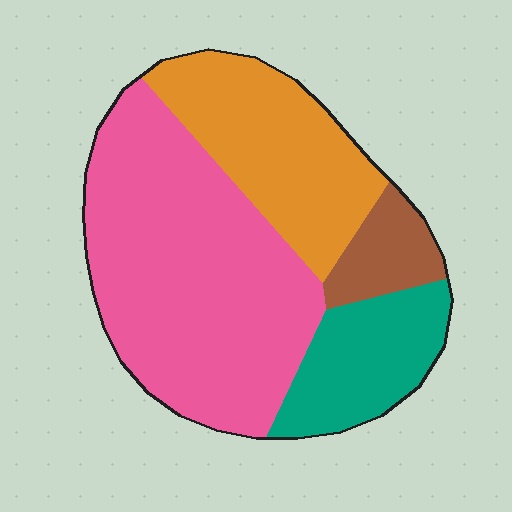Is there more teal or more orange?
Orange.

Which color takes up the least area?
Brown, at roughly 10%.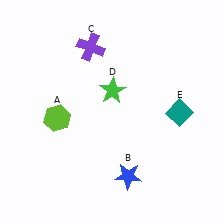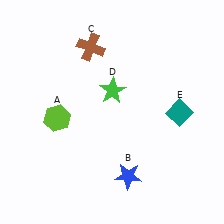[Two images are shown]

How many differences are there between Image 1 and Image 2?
There is 1 difference between the two images.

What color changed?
The cross (C) changed from purple in Image 1 to brown in Image 2.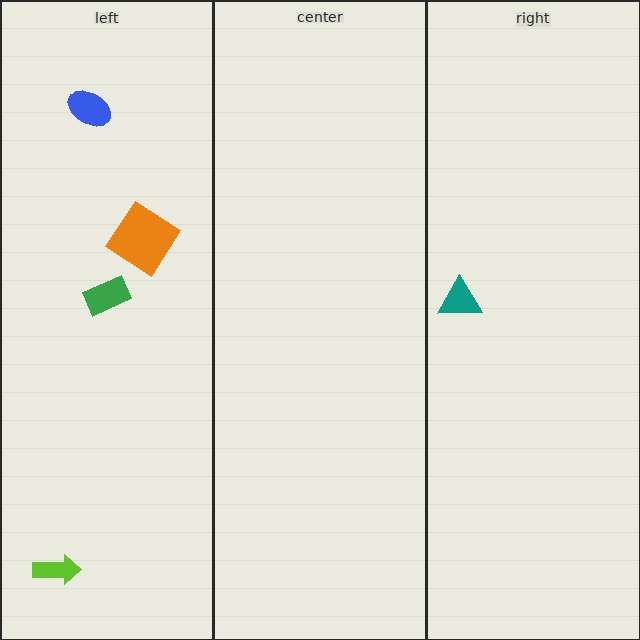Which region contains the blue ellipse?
The left region.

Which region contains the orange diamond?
The left region.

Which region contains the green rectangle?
The left region.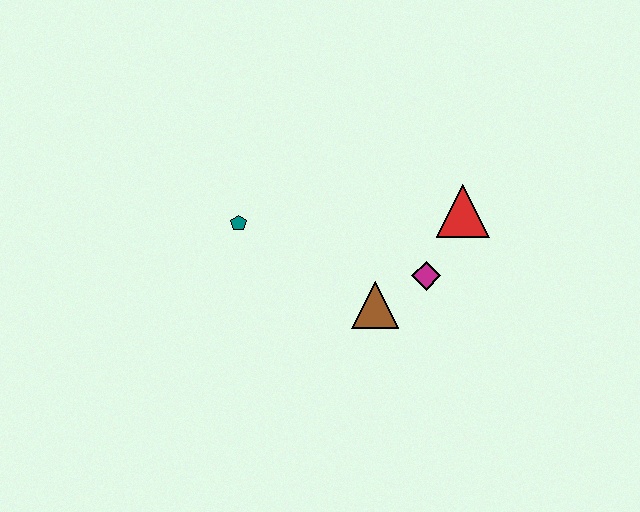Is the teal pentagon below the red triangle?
Yes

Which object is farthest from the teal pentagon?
The red triangle is farthest from the teal pentagon.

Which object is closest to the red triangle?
The magenta diamond is closest to the red triangle.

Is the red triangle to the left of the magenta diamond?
No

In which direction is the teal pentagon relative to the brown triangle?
The teal pentagon is to the left of the brown triangle.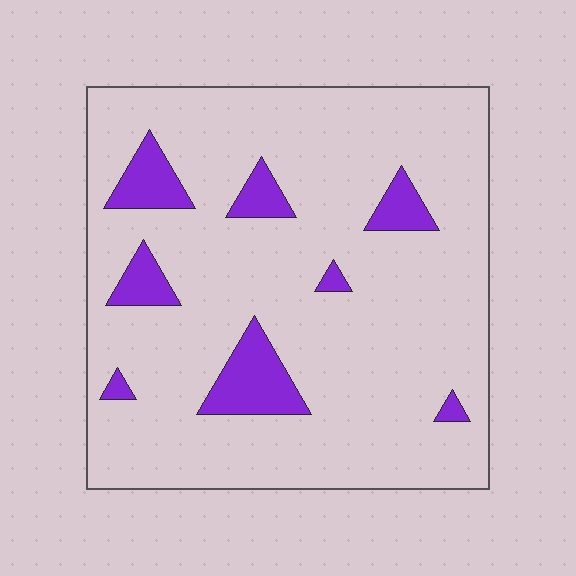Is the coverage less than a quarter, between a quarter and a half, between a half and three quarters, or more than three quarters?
Less than a quarter.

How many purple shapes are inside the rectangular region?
8.